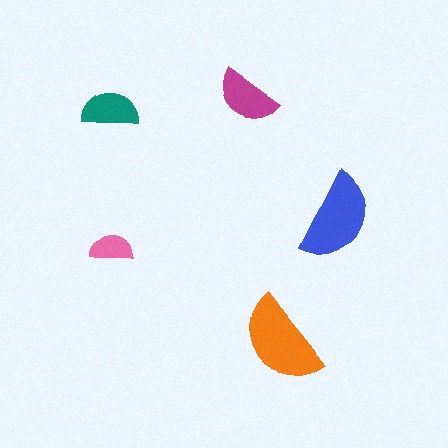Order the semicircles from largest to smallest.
the orange one, the blue one, the magenta one, the teal one, the pink one.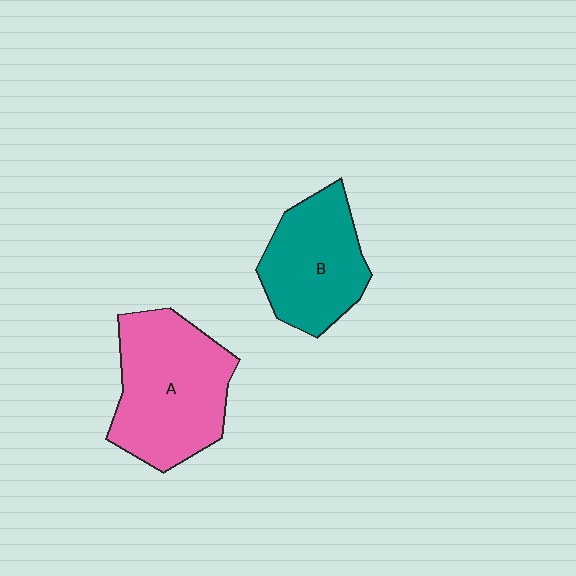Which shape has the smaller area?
Shape B (teal).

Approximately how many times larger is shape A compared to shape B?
Approximately 1.3 times.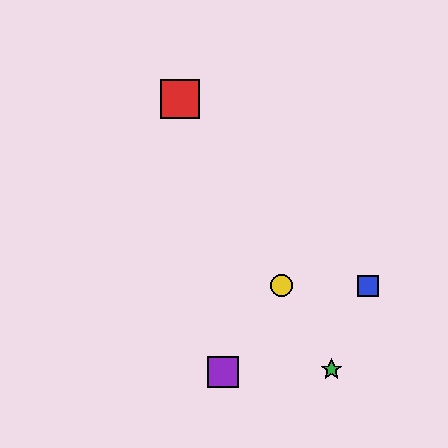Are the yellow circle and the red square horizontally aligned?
No, the yellow circle is at y≈286 and the red square is at y≈99.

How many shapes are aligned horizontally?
2 shapes (the blue square, the yellow circle) are aligned horizontally.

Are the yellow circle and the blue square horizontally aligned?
Yes, both are at y≈286.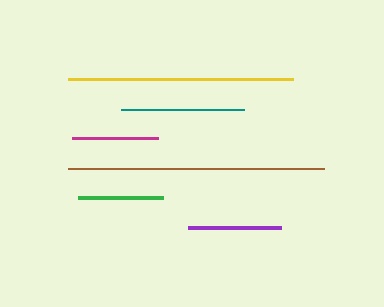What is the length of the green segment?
The green segment is approximately 86 pixels long.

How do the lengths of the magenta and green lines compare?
The magenta and green lines are approximately the same length.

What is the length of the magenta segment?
The magenta segment is approximately 87 pixels long.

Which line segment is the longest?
The brown line is the longest at approximately 256 pixels.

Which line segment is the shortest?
The green line is the shortest at approximately 86 pixels.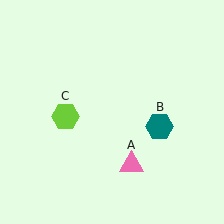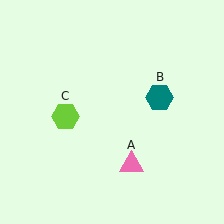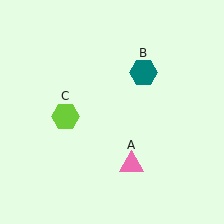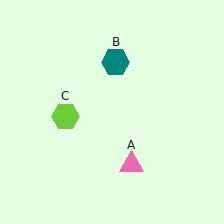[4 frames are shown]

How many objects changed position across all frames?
1 object changed position: teal hexagon (object B).